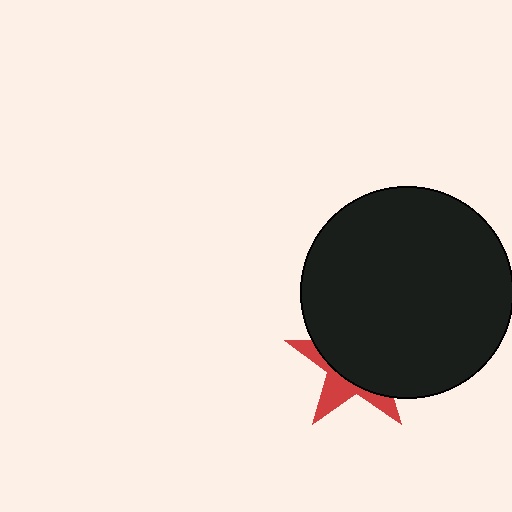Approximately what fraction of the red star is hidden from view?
Roughly 67% of the red star is hidden behind the black circle.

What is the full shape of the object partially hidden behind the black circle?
The partially hidden object is a red star.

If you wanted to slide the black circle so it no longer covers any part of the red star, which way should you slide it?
Slide it up — that is the most direct way to separate the two shapes.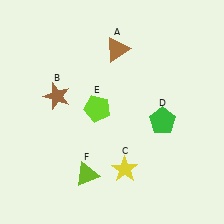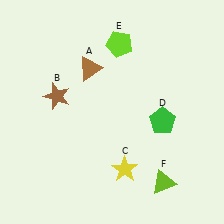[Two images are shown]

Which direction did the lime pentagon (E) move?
The lime pentagon (E) moved up.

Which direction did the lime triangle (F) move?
The lime triangle (F) moved right.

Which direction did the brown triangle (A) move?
The brown triangle (A) moved left.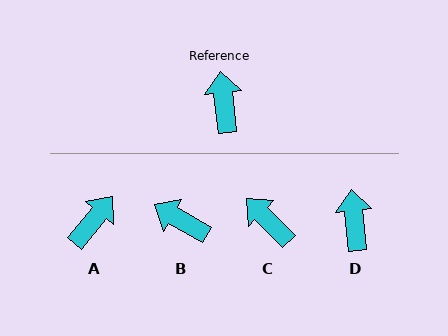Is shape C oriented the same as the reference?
No, it is off by about 39 degrees.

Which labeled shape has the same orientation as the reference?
D.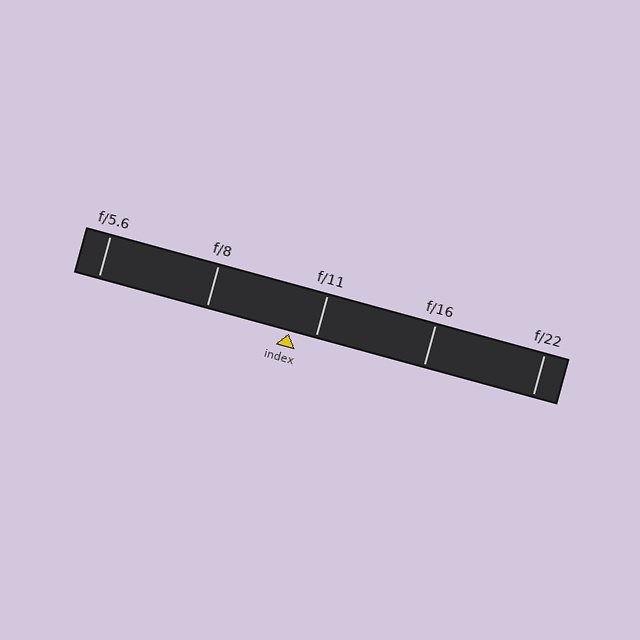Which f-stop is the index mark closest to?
The index mark is closest to f/11.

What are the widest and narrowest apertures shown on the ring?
The widest aperture shown is f/5.6 and the narrowest is f/22.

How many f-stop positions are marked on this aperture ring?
There are 5 f-stop positions marked.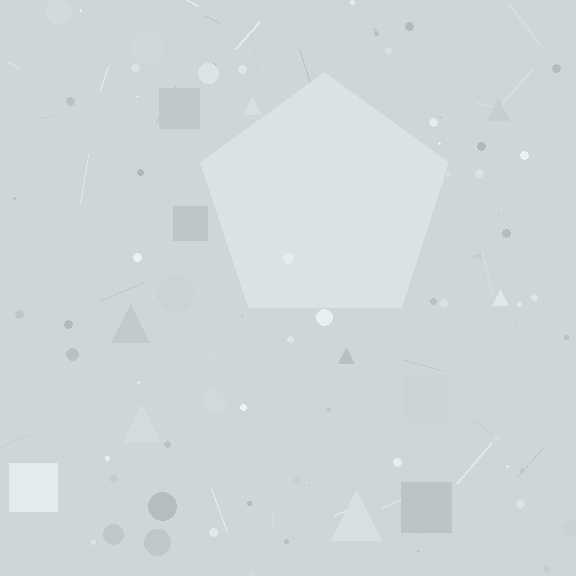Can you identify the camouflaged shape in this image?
The camouflaged shape is a pentagon.